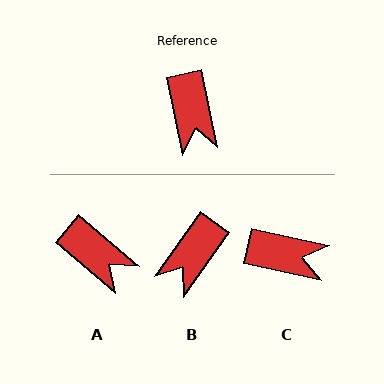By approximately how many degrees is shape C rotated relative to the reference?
Approximately 66 degrees counter-clockwise.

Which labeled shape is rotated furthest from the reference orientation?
C, about 66 degrees away.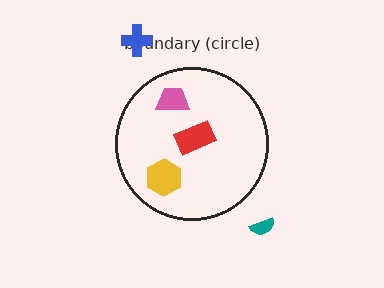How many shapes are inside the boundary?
3 inside, 2 outside.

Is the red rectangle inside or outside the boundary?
Inside.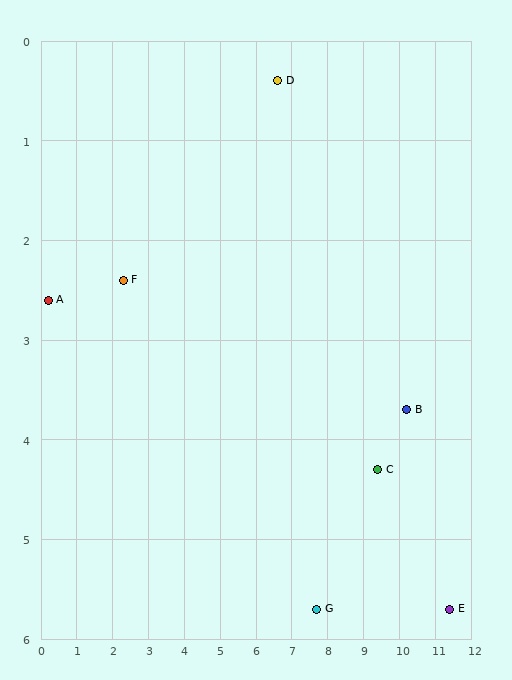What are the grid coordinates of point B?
Point B is at approximately (10.2, 3.7).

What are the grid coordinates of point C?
Point C is at approximately (9.4, 4.3).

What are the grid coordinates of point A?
Point A is at approximately (0.2, 2.6).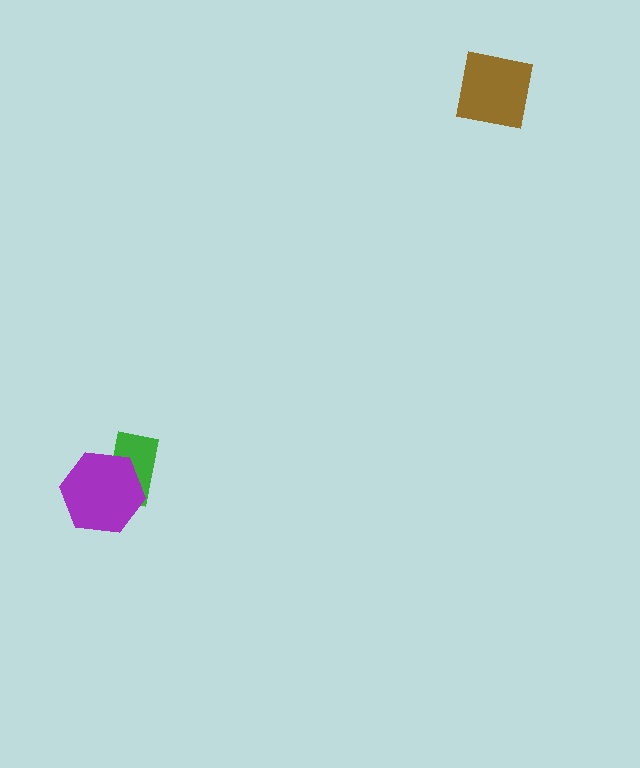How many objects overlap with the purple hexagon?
1 object overlaps with the purple hexagon.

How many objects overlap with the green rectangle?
1 object overlaps with the green rectangle.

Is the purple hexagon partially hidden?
No, no other shape covers it.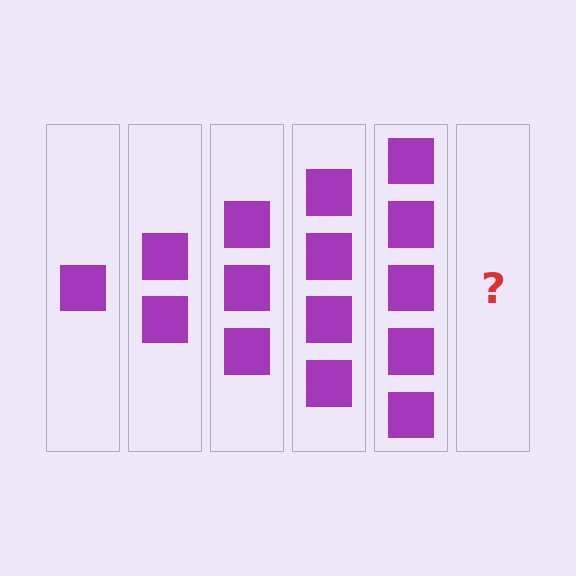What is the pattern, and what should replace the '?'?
The pattern is that each step adds one more square. The '?' should be 6 squares.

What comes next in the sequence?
The next element should be 6 squares.